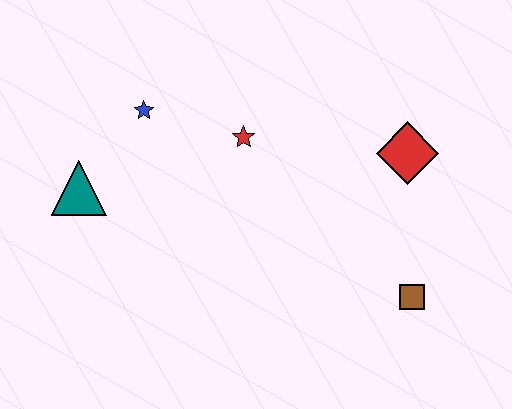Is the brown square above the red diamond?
No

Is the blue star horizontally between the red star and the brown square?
No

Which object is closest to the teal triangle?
The blue star is closest to the teal triangle.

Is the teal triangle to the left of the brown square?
Yes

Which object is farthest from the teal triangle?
The brown square is farthest from the teal triangle.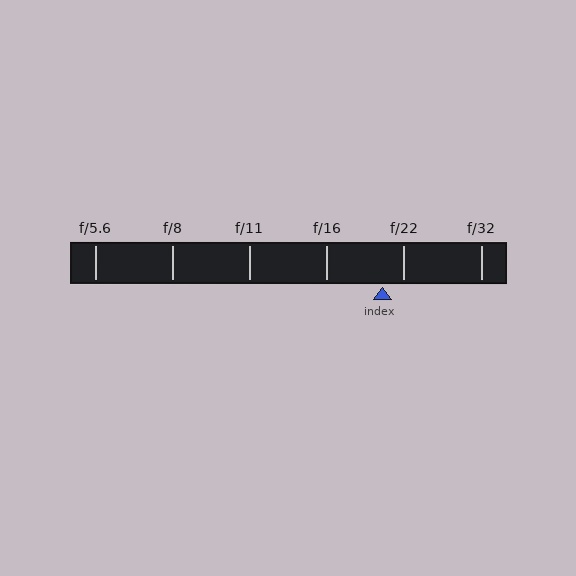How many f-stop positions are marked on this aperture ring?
There are 6 f-stop positions marked.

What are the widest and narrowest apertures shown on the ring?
The widest aperture shown is f/5.6 and the narrowest is f/32.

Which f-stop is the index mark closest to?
The index mark is closest to f/22.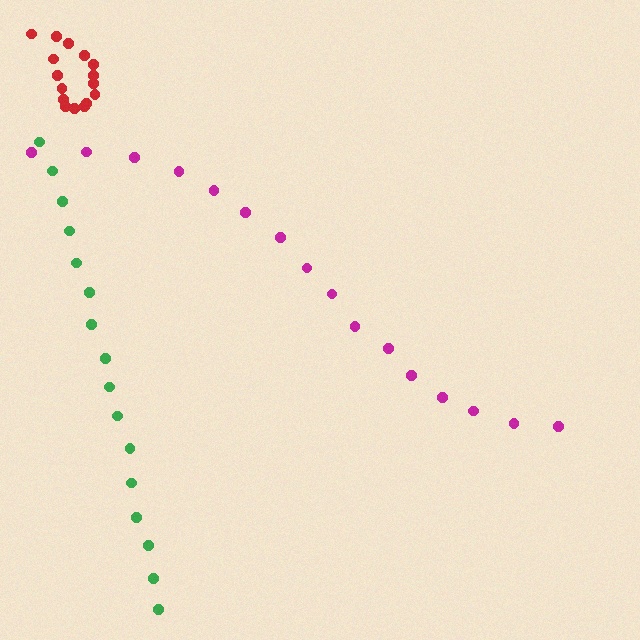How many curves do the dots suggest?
There are 3 distinct paths.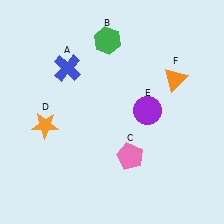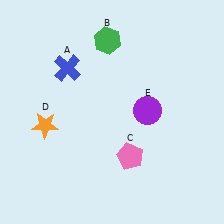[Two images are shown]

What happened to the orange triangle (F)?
The orange triangle (F) was removed in Image 2. It was in the top-right area of Image 1.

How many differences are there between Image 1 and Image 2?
There is 1 difference between the two images.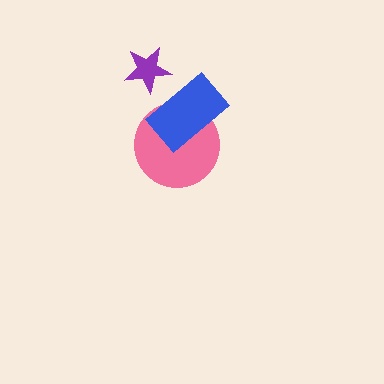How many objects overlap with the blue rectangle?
1 object overlaps with the blue rectangle.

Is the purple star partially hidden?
No, no other shape covers it.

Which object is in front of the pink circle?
The blue rectangle is in front of the pink circle.